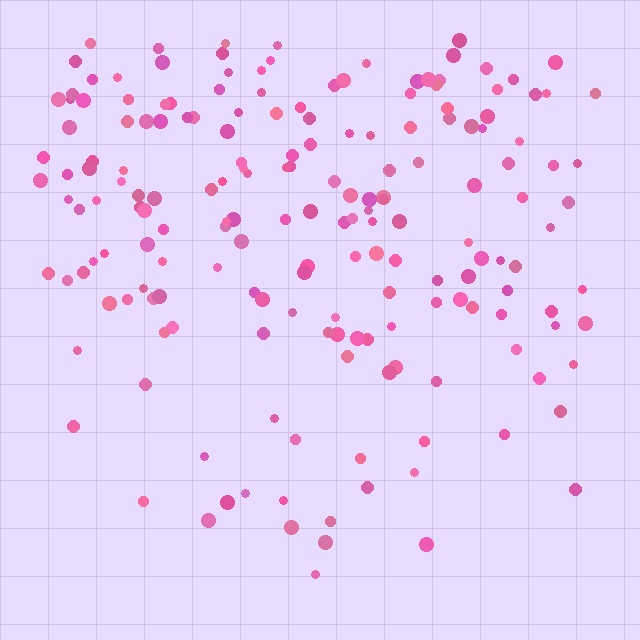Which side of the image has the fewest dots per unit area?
The bottom.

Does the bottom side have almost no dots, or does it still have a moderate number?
Still a moderate number, just noticeably fewer than the top.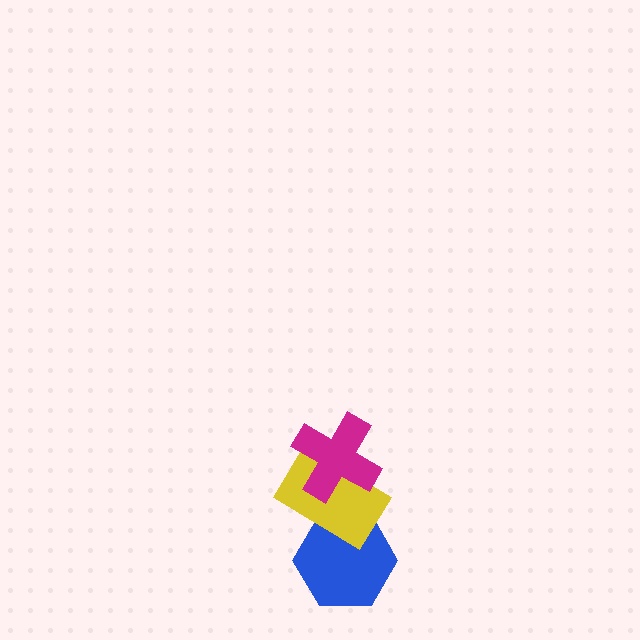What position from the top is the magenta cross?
The magenta cross is 1st from the top.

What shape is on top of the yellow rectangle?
The magenta cross is on top of the yellow rectangle.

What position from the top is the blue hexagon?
The blue hexagon is 3rd from the top.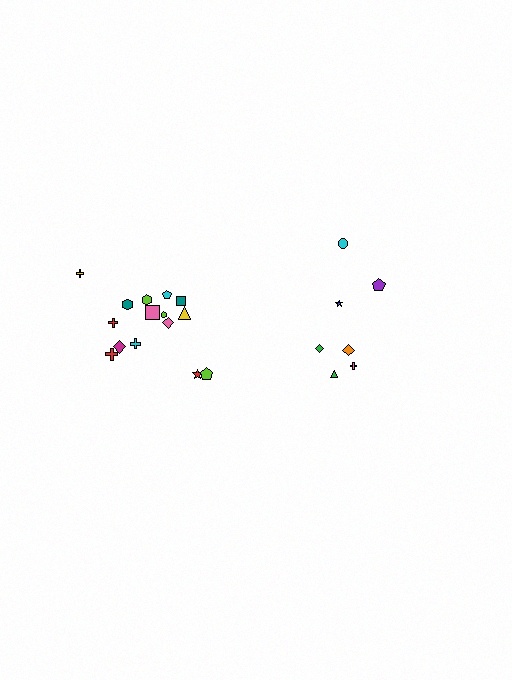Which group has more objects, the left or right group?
The left group.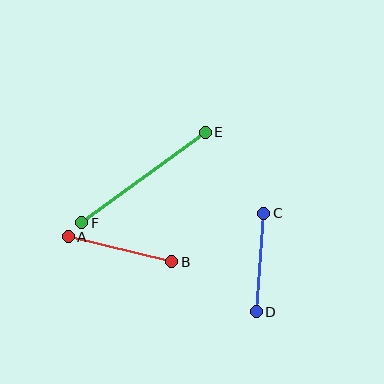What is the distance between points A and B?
The distance is approximately 107 pixels.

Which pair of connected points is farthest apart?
Points E and F are farthest apart.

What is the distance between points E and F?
The distance is approximately 153 pixels.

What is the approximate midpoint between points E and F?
The midpoint is at approximately (144, 177) pixels.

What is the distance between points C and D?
The distance is approximately 99 pixels.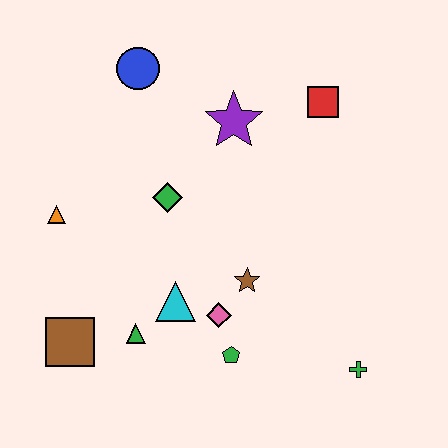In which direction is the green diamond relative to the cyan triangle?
The green diamond is above the cyan triangle.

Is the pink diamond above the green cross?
Yes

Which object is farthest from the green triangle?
The red square is farthest from the green triangle.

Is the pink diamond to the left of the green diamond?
No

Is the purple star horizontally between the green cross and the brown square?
Yes